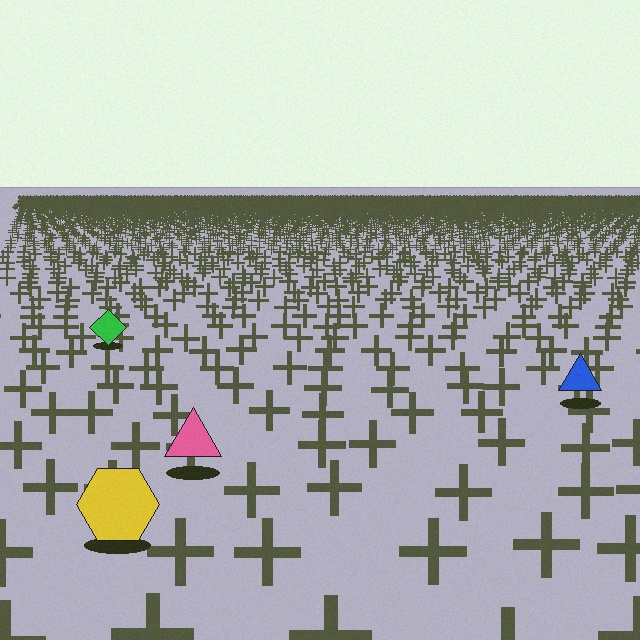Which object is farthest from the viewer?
The green diamond is farthest from the viewer. It appears smaller and the ground texture around it is denser.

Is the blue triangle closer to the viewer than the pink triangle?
No. The pink triangle is closer — you can tell from the texture gradient: the ground texture is coarser near it.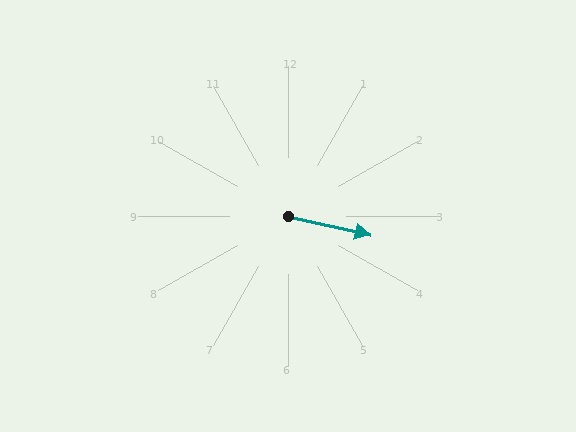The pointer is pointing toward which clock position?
Roughly 3 o'clock.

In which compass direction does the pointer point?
East.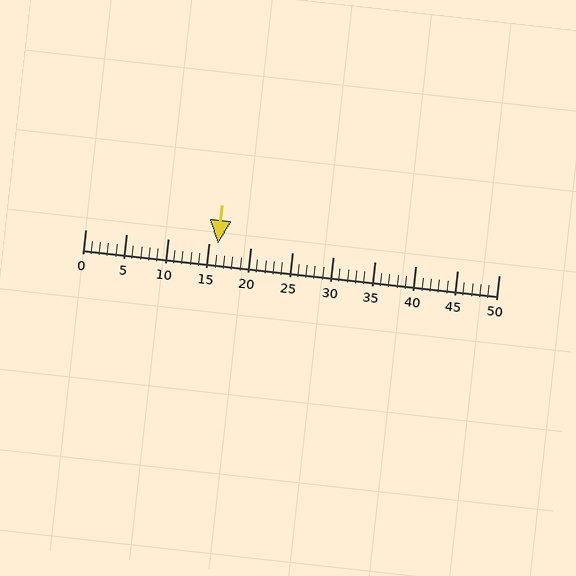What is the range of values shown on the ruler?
The ruler shows values from 0 to 50.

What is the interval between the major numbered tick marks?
The major tick marks are spaced 5 units apart.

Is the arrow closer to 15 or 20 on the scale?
The arrow is closer to 15.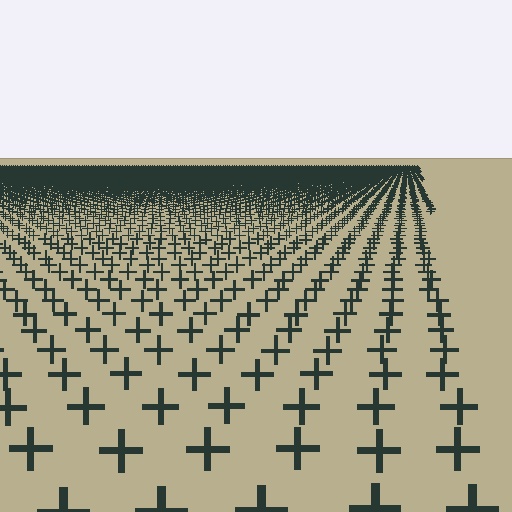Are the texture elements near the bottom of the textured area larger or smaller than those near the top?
Larger. Near the bottom, elements are closer to the viewer and appear at a bigger on-screen size.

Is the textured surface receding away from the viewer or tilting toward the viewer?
The surface is receding away from the viewer. Texture elements get smaller and denser toward the top.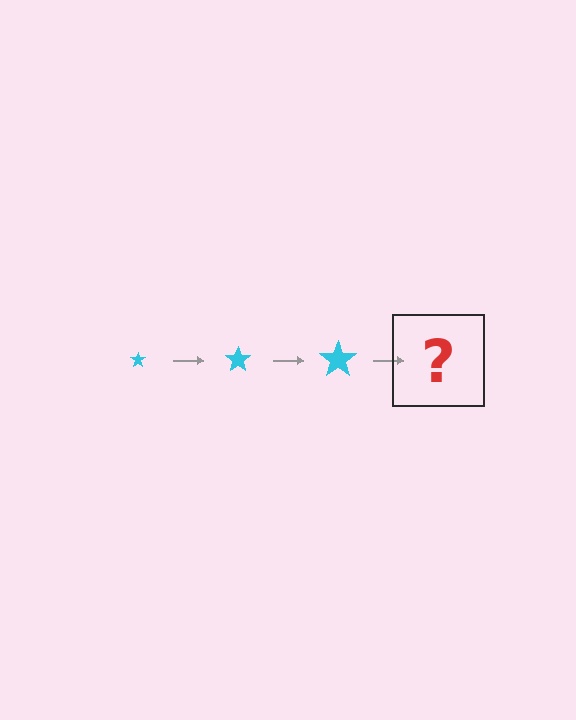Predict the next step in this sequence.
The next step is a cyan star, larger than the previous one.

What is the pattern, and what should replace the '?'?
The pattern is that the star gets progressively larger each step. The '?' should be a cyan star, larger than the previous one.